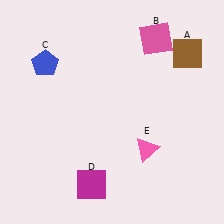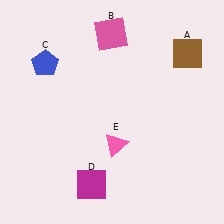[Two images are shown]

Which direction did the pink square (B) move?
The pink square (B) moved left.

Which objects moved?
The objects that moved are: the pink square (B), the pink triangle (E).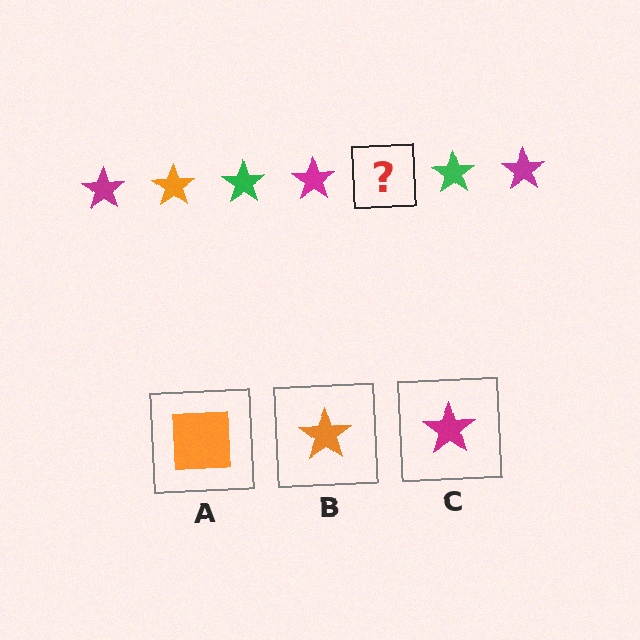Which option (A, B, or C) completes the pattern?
B.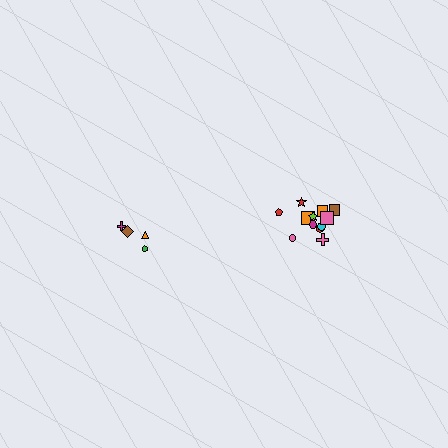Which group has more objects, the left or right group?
The right group.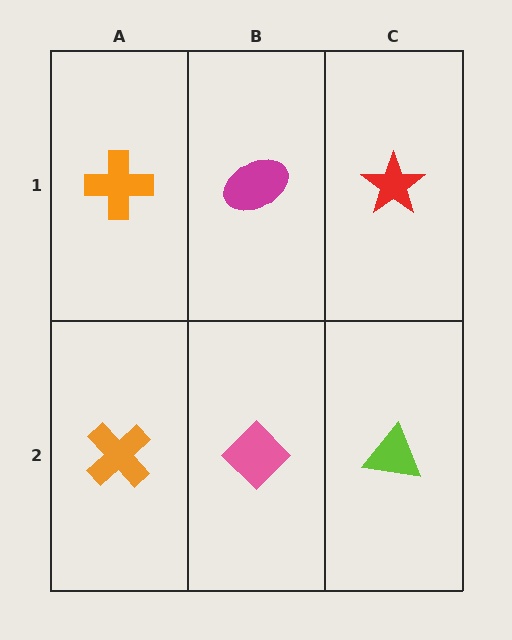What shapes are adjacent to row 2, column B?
A magenta ellipse (row 1, column B), an orange cross (row 2, column A), a lime triangle (row 2, column C).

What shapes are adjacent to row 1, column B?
A pink diamond (row 2, column B), an orange cross (row 1, column A), a red star (row 1, column C).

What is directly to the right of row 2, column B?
A lime triangle.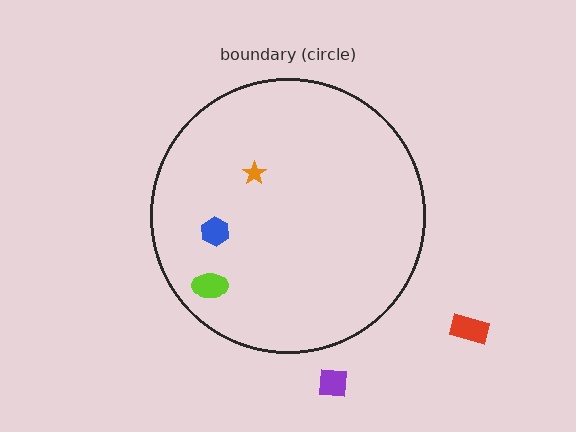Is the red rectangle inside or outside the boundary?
Outside.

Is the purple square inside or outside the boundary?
Outside.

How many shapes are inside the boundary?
3 inside, 2 outside.